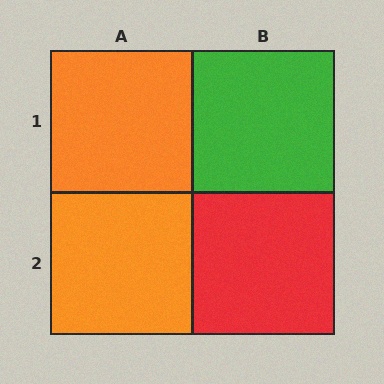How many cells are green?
1 cell is green.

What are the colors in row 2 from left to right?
Orange, red.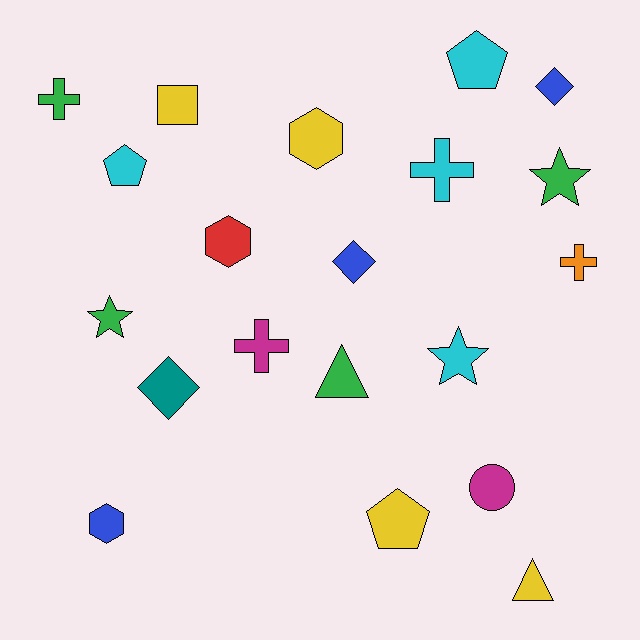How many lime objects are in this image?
There are no lime objects.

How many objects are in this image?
There are 20 objects.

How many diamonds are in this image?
There are 3 diamonds.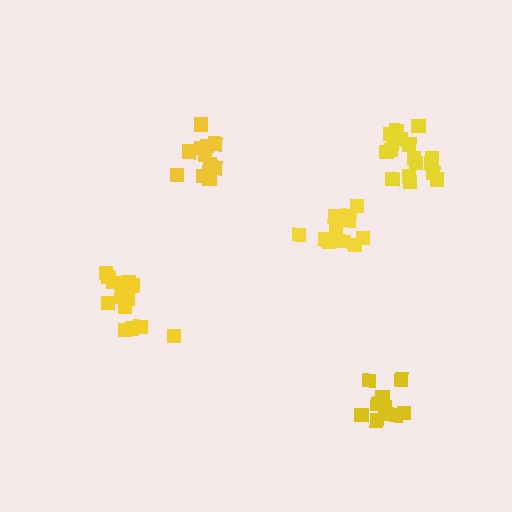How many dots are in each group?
Group 1: 15 dots, Group 2: 11 dots, Group 3: 11 dots, Group 4: 17 dots, Group 5: 15 dots (69 total).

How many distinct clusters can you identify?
There are 5 distinct clusters.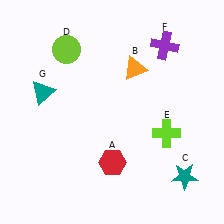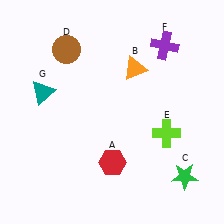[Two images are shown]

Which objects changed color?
C changed from teal to green. D changed from lime to brown.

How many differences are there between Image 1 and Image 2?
There are 2 differences between the two images.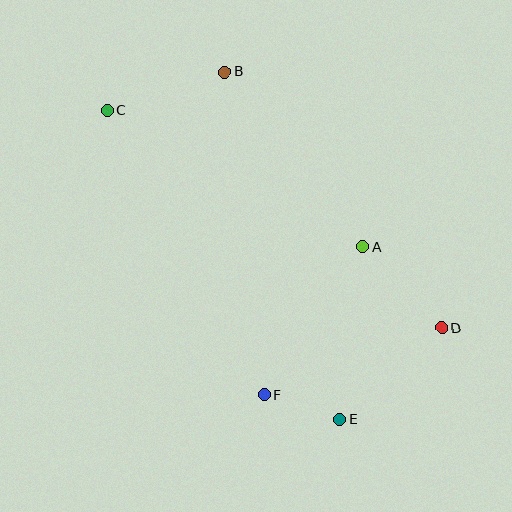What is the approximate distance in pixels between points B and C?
The distance between B and C is approximately 124 pixels.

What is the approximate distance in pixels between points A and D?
The distance between A and D is approximately 114 pixels.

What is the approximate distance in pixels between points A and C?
The distance between A and C is approximately 289 pixels.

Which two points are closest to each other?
Points E and F are closest to each other.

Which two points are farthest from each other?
Points C and D are farthest from each other.